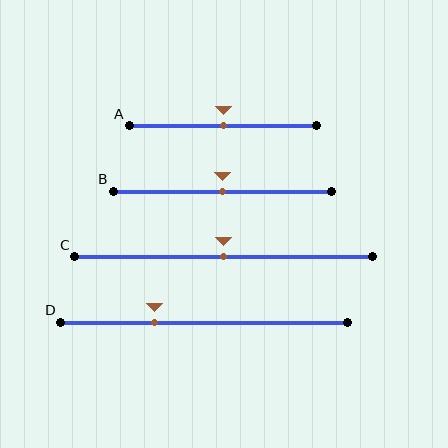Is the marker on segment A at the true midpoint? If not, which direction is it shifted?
Yes, the marker on segment A is at the true midpoint.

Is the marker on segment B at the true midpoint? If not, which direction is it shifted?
Yes, the marker on segment B is at the true midpoint.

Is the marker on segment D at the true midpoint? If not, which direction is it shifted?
No, the marker on segment D is shifted to the left by about 17% of the segment length.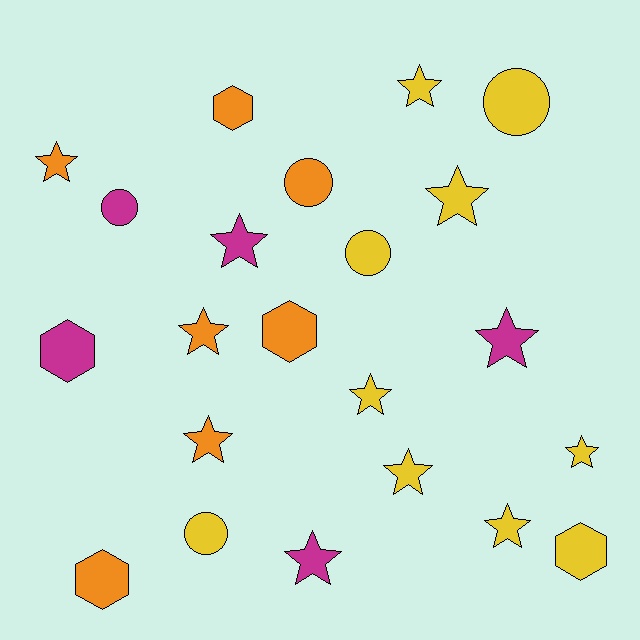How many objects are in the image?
There are 22 objects.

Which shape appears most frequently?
Star, with 12 objects.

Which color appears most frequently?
Yellow, with 10 objects.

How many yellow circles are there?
There are 3 yellow circles.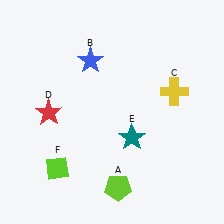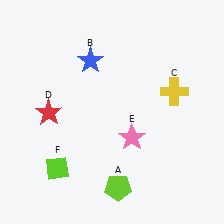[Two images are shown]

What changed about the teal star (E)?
In Image 1, E is teal. In Image 2, it changed to pink.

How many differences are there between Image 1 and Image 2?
There is 1 difference between the two images.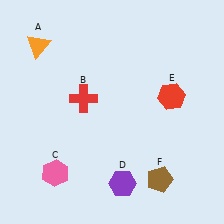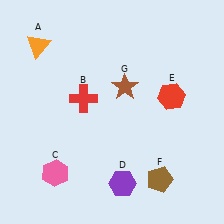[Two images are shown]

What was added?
A brown star (G) was added in Image 2.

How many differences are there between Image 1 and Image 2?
There is 1 difference between the two images.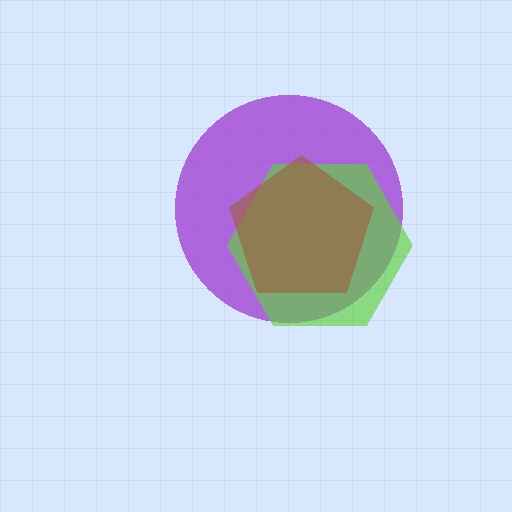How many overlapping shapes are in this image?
There are 3 overlapping shapes in the image.